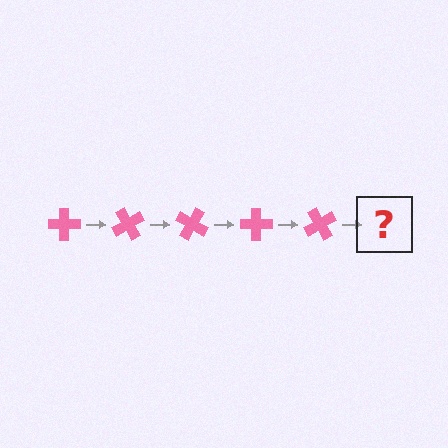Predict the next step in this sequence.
The next step is a pink cross rotated 300 degrees.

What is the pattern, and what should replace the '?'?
The pattern is that the cross rotates 60 degrees each step. The '?' should be a pink cross rotated 300 degrees.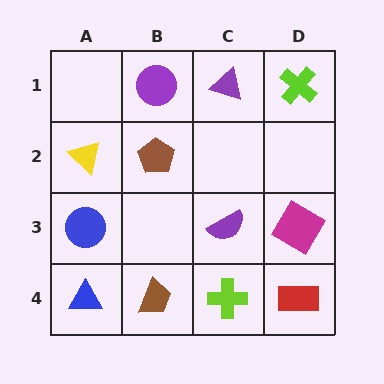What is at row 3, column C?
A purple semicircle.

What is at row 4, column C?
A lime cross.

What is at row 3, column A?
A blue circle.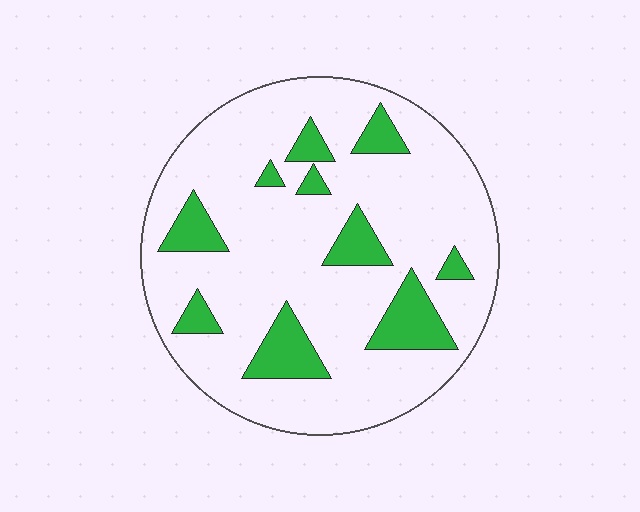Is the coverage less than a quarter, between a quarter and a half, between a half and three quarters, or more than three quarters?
Less than a quarter.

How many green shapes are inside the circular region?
10.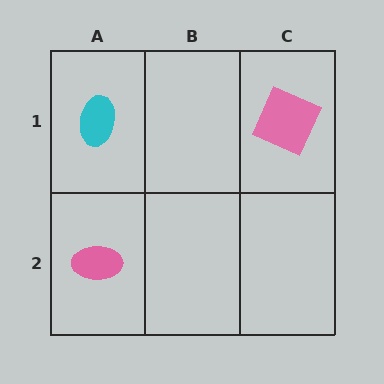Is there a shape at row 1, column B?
No, that cell is empty.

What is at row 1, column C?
A pink square.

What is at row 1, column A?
A cyan ellipse.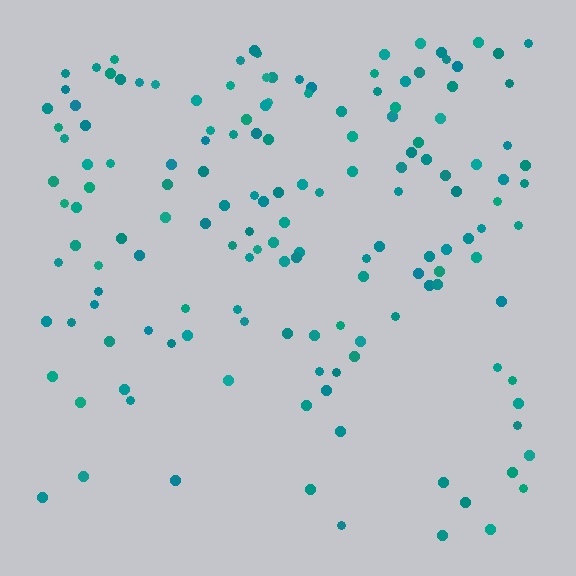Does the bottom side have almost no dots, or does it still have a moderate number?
Still a moderate number, just noticeably fewer than the top.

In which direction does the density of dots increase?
From bottom to top, with the top side densest.